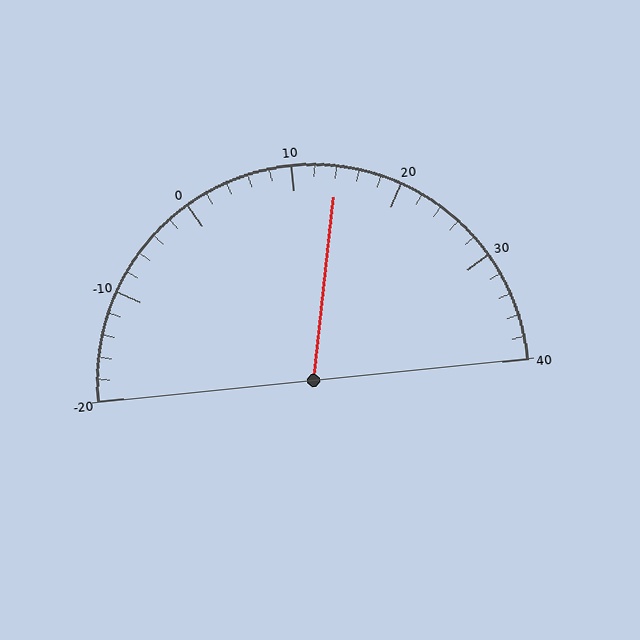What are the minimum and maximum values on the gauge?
The gauge ranges from -20 to 40.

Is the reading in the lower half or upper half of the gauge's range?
The reading is in the upper half of the range (-20 to 40).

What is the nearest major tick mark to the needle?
The nearest major tick mark is 10.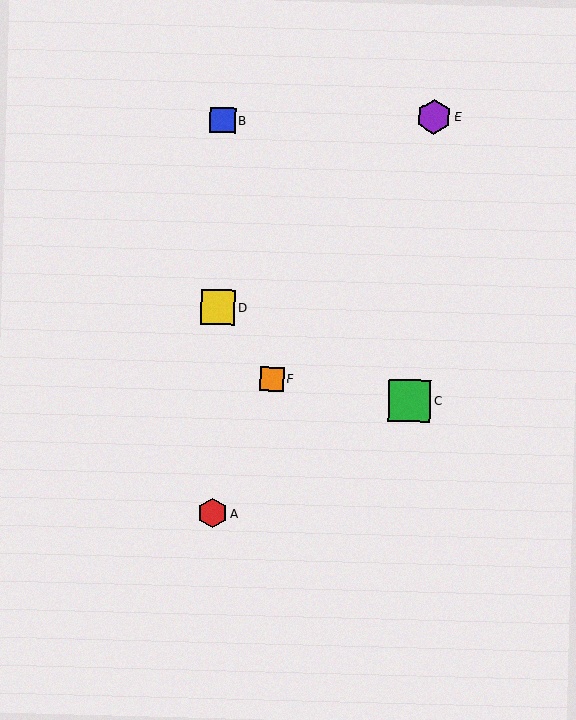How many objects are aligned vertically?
3 objects (A, B, D) are aligned vertically.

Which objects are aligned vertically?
Objects A, B, D are aligned vertically.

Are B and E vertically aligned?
No, B is at x≈223 and E is at x≈434.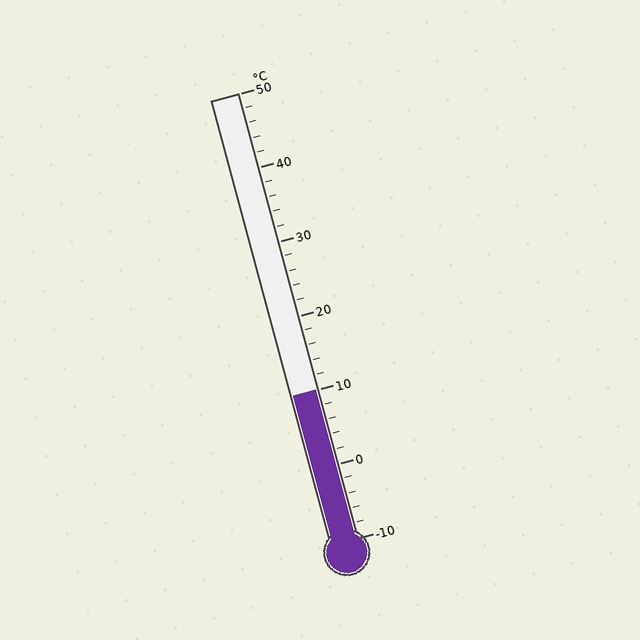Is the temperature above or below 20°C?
The temperature is below 20°C.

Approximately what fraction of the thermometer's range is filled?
The thermometer is filled to approximately 35% of its range.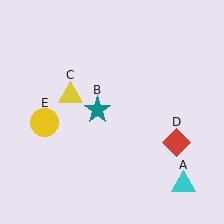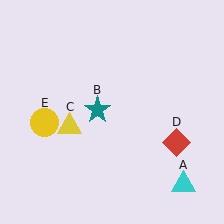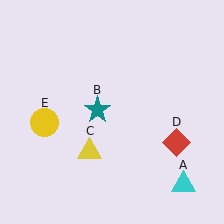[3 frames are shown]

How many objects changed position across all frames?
1 object changed position: yellow triangle (object C).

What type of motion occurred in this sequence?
The yellow triangle (object C) rotated counterclockwise around the center of the scene.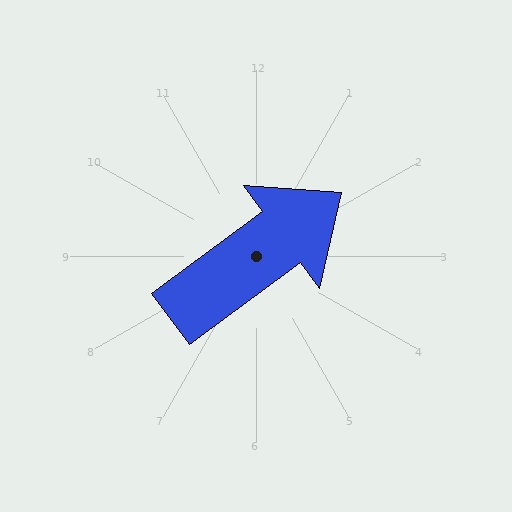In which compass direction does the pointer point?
Northeast.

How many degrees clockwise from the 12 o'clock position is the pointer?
Approximately 54 degrees.